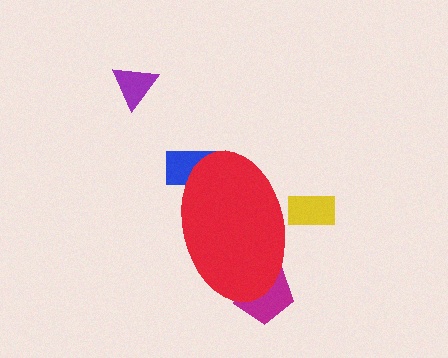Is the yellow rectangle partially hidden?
Yes, the yellow rectangle is partially hidden behind the red ellipse.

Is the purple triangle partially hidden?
No, the purple triangle is fully visible.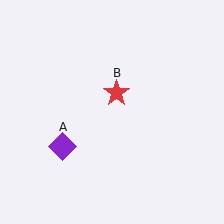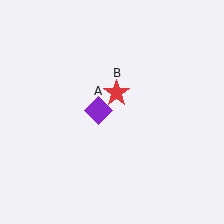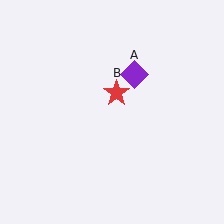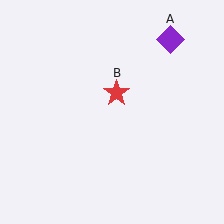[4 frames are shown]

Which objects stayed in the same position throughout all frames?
Red star (object B) remained stationary.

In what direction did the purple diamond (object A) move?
The purple diamond (object A) moved up and to the right.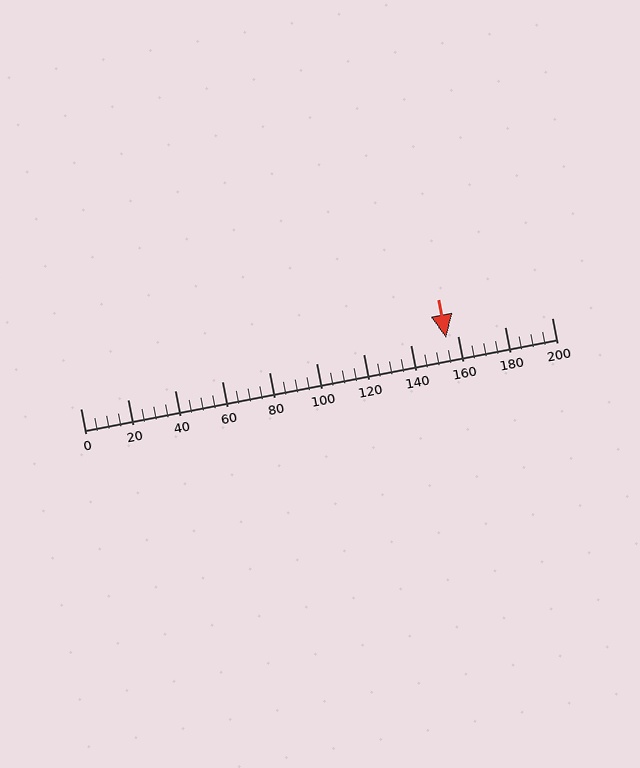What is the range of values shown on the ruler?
The ruler shows values from 0 to 200.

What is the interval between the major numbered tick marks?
The major tick marks are spaced 20 units apart.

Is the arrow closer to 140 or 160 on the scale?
The arrow is closer to 160.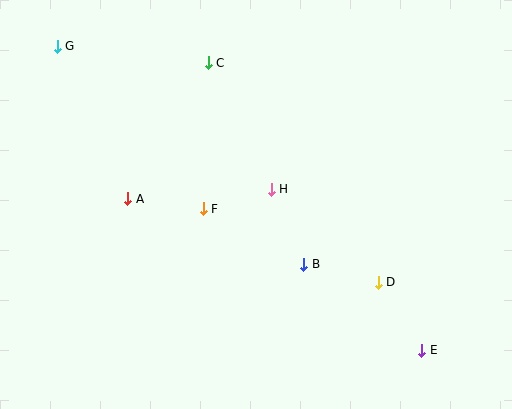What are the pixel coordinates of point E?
Point E is at (422, 350).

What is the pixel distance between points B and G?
The distance between B and G is 329 pixels.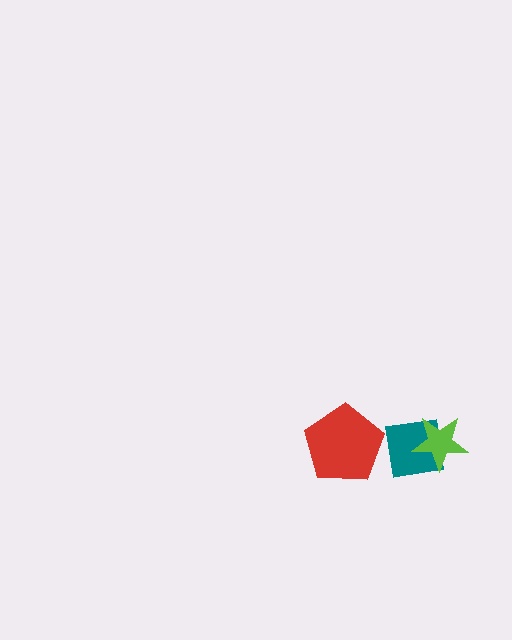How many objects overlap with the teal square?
1 object overlaps with the teal square.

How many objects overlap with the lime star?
1 object overlaps with the lime star.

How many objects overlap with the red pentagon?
0 objects overlap with the red pentagon.